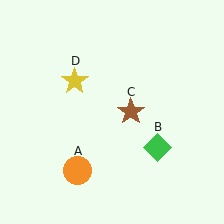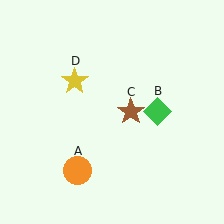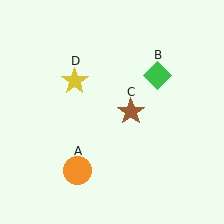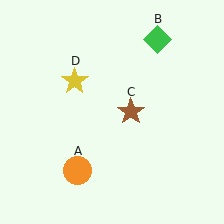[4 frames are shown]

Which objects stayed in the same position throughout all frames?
Orange circle (object A) and brown star (object C) and yellow star (object D) remained stationary.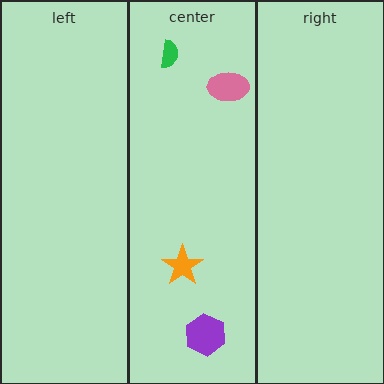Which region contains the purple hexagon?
The center region.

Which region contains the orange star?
The center region.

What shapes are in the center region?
The orange star, the pink ellipse, the green semicircle, the purple hexagon.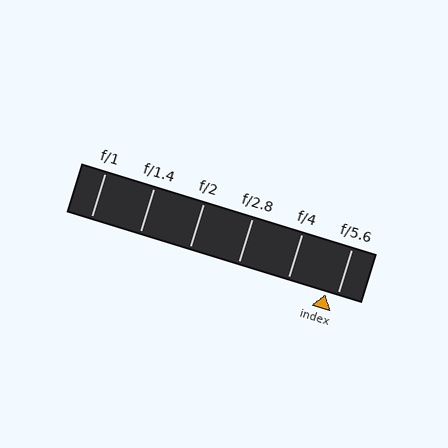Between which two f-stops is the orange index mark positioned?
The index mark is between f/4 and f/5.6.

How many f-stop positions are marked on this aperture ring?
There are 6 f-stop positions marked.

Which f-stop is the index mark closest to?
The index mark is closest to f/5.6.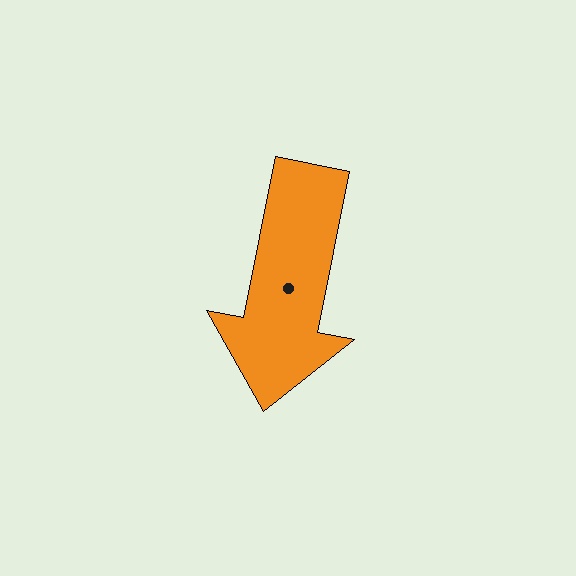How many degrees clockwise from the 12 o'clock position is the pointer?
Approximately 191 degrees.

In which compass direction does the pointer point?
South.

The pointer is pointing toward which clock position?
Roughly 6 o'clock.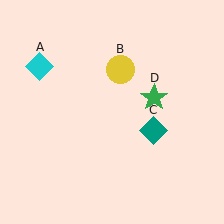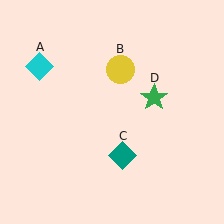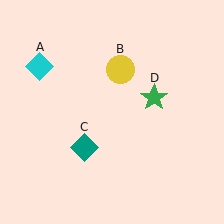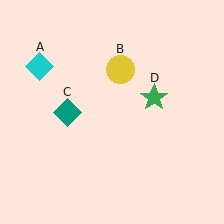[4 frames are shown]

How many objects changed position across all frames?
1 object changed position: teal diamond (object C).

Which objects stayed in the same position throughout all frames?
Cyan diamond (object A) and yellow circle (object B) and green star (object D) remained stationary.